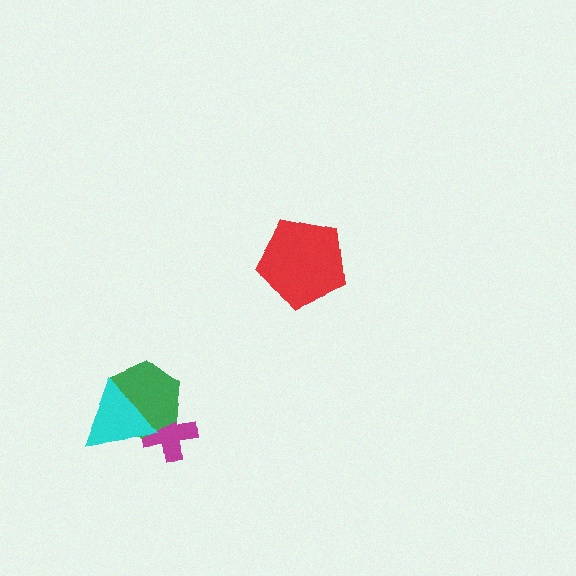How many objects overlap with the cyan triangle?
2 objects overlap with the cyan triangle.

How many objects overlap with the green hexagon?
2 objects overlap with the green hexagon.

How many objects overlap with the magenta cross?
2 objects overlap with the magenta cross.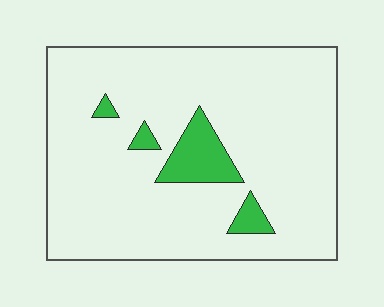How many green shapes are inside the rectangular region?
4.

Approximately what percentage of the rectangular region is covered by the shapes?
Approximately 10%.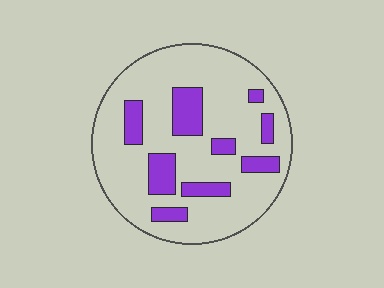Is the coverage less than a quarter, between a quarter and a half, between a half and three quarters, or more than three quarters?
Less than a quarter.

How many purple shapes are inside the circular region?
9.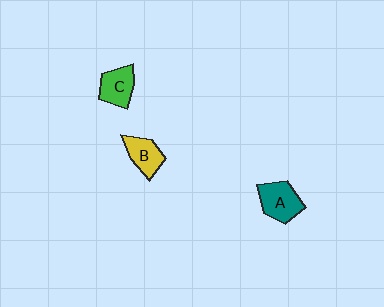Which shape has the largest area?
Shape A (teal).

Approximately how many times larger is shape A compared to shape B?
Approximately 1.2 times.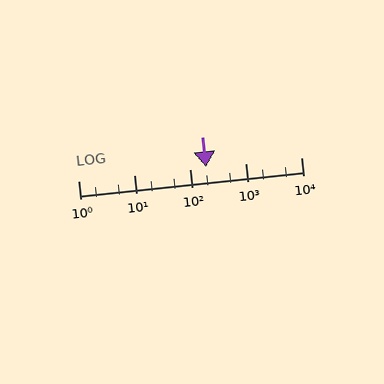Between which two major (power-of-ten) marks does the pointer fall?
The pointer is between 100 and 1000.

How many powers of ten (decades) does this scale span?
The scale spans 4 decades, from 1 to 10000.